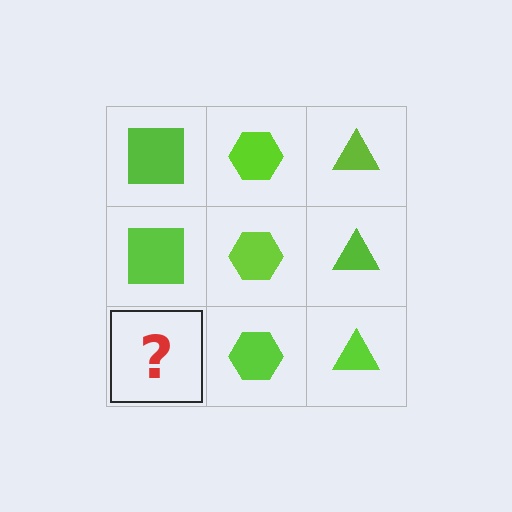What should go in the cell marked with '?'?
The missing cell should contain a lime square.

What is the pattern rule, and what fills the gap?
The rule is that each column has a consistent shape. The gap should be filled with a lime square.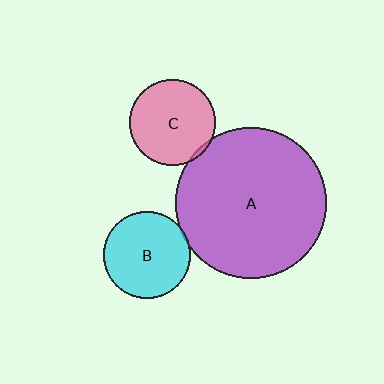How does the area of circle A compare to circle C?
Approximately 3.1 times.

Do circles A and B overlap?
Yes.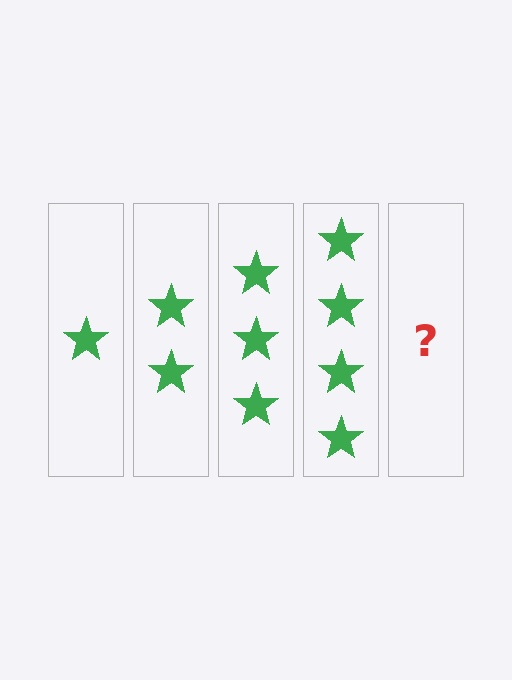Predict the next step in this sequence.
The next step is 5 stars.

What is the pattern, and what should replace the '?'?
The pattern is that each step adds one more star. The '?' should be 5 stars.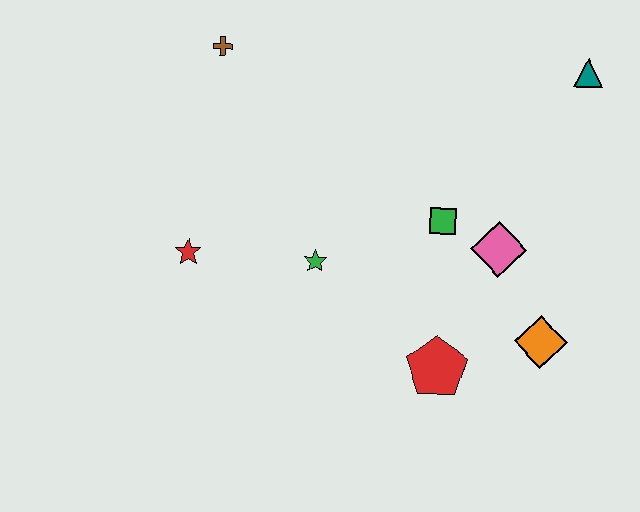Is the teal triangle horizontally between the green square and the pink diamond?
No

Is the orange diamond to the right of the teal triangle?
No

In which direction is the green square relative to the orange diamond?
The green square is above the orange diamond.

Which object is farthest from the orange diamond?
The brown cross is farthest from the orange diamond.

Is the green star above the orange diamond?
Yes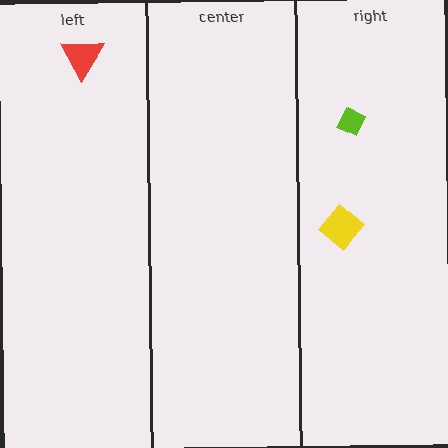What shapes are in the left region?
The red triangle.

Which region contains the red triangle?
The left region.